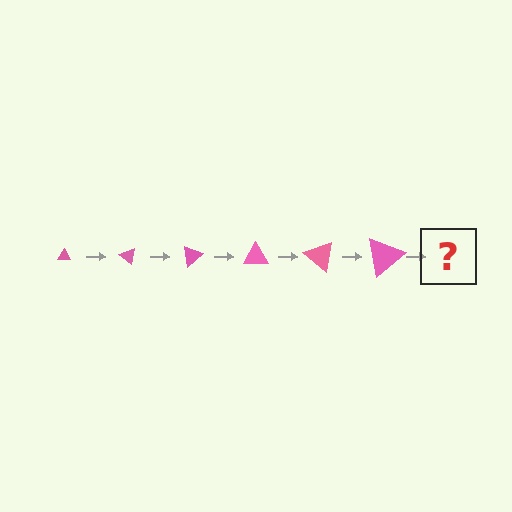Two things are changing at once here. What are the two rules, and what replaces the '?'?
The two rules are that the triangle grows larger each step and it rotates 40 degrees each step. The '?' should be a triangle, larger than the previous one and rotated 240 degrees from the start.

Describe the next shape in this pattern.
It should be a triangle, larger than the previous one and rotated 240 degrees from the start.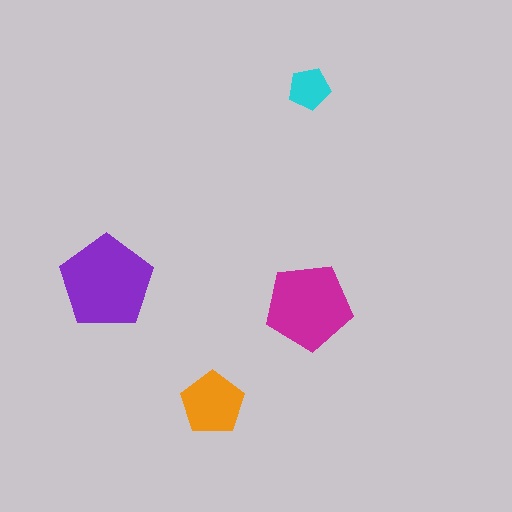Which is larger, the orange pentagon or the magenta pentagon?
The magenta one.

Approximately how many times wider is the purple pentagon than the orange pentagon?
About 1.5 times wider.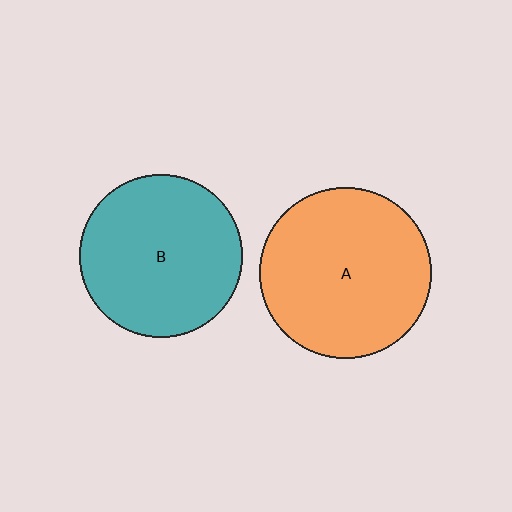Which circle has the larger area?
Circle A (orange).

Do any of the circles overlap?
No, none of the circles overlap.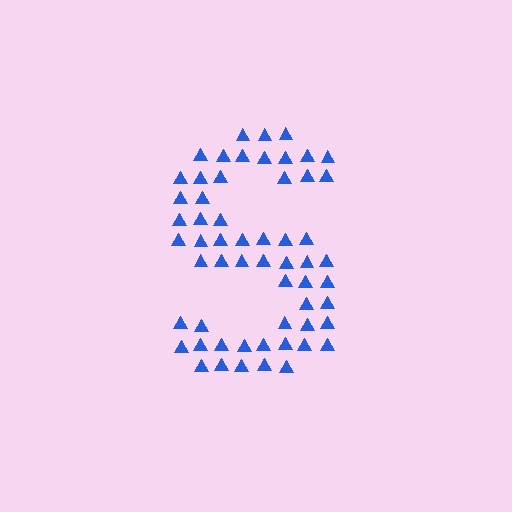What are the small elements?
The small elements are triangles.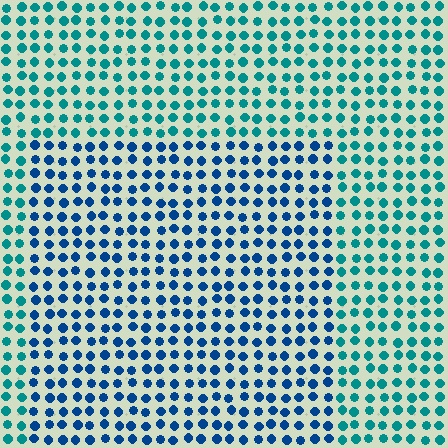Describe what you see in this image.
The image is filled with small teal elements in a uniform arrangement. A rectangle-shaped region is visible where the elements are tinted to a slightly different hue, forming a subtle color boundary.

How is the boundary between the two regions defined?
The boundary is defined purely by a slight shift in hue (about 34 degrees). Spacing, size, and orientation are identical on both sides.